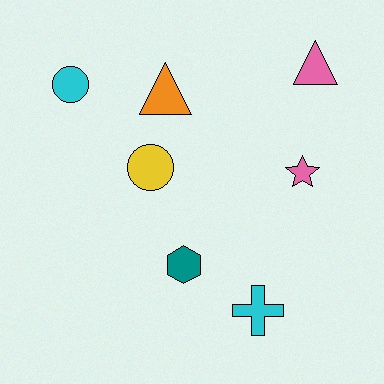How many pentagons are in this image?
There are no pentagons.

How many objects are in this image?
There are 7 objects.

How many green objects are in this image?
There are no green objects.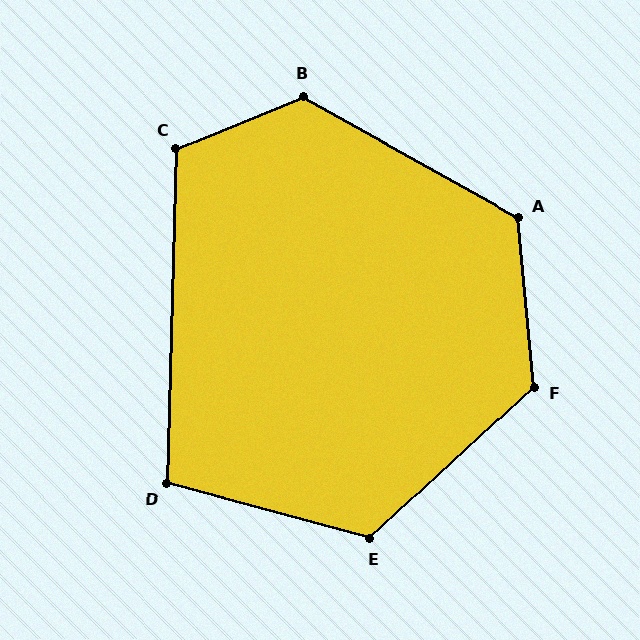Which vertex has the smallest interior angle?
D, at approximately 104 degrees.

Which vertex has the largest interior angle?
B, at approximately 129 degrees.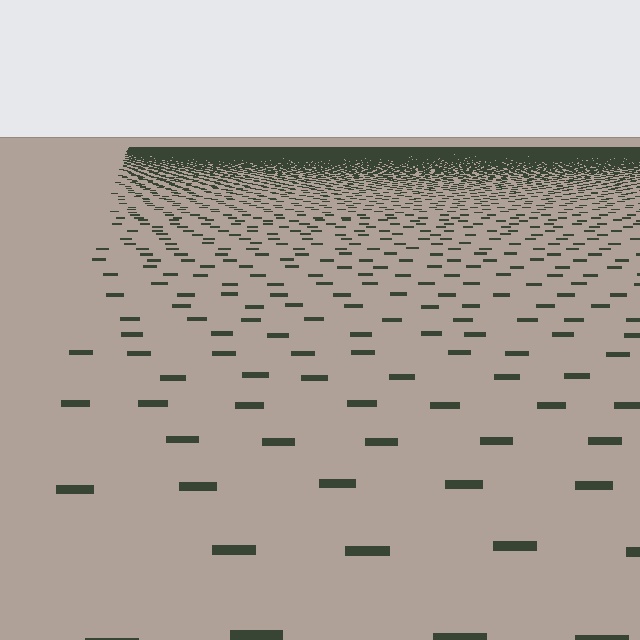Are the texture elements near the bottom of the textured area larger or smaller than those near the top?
Larger. Near the bottom, elements are closer to the viewer and appear at a bigger on-screen size.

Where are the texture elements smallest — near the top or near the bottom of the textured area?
Near the top.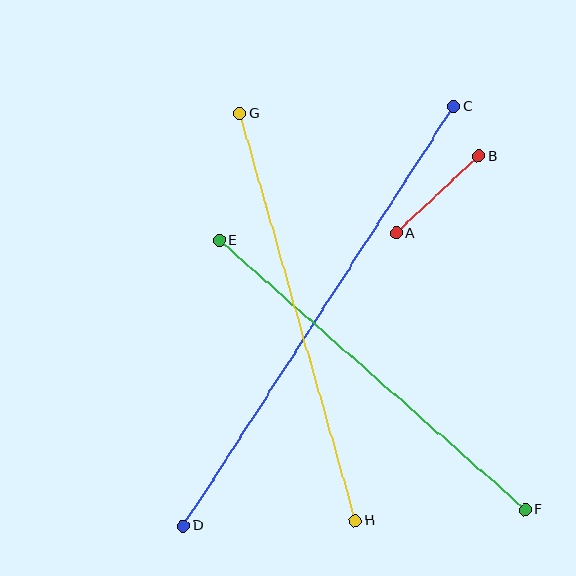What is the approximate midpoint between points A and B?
The midpoint is at approximately (437, 195) pixels.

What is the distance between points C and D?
The distance is approximately 499 pixels.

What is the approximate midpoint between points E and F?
The midpoint is at approximately (372, 375) pixels.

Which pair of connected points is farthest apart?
Points C and D are farthest apart.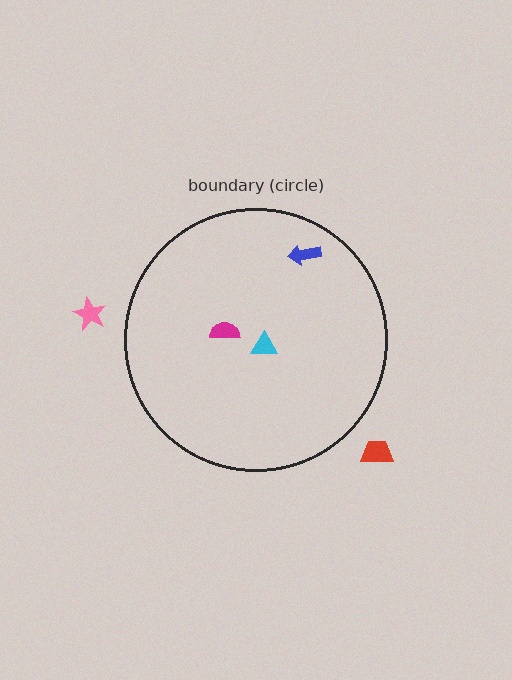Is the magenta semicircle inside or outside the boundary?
Inside.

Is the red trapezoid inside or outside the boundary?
Outside.